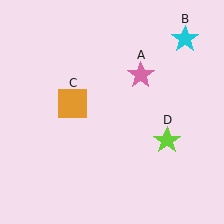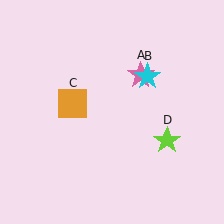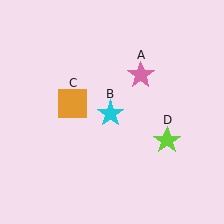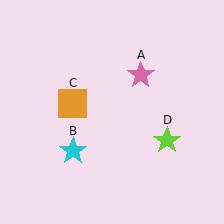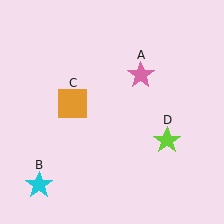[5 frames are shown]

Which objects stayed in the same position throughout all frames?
Pink star (object A) and orange square (object C) and lime star (object D) remained stationary.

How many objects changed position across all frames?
1 object changed position: cyan star (object B).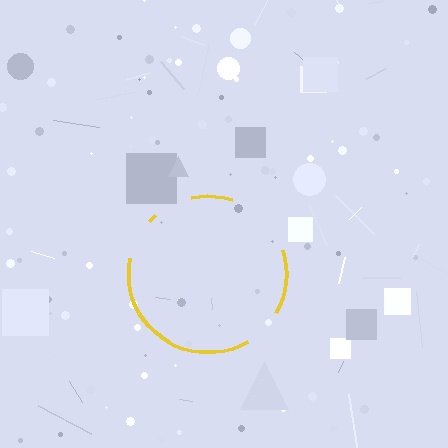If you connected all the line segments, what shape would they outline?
They would outline a circle.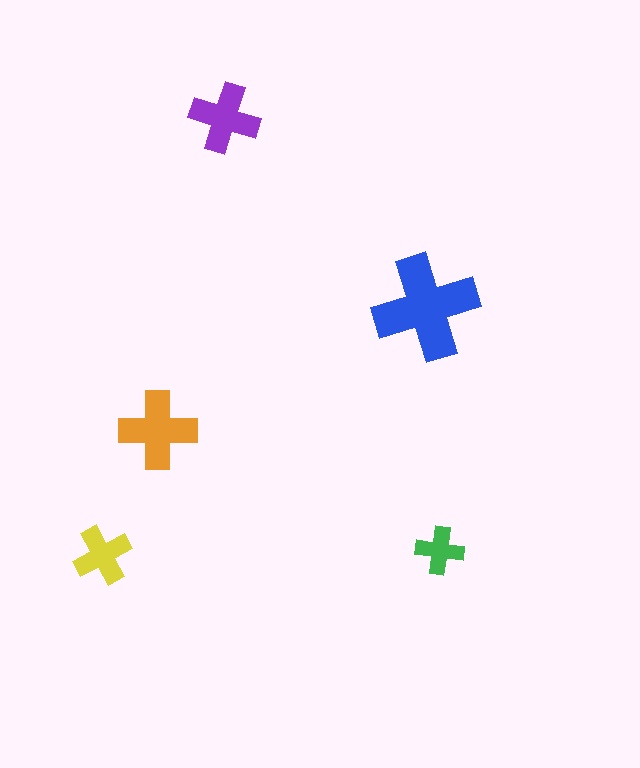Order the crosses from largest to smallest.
the blue one, the orange one, the purple one, the yellow one, the green one.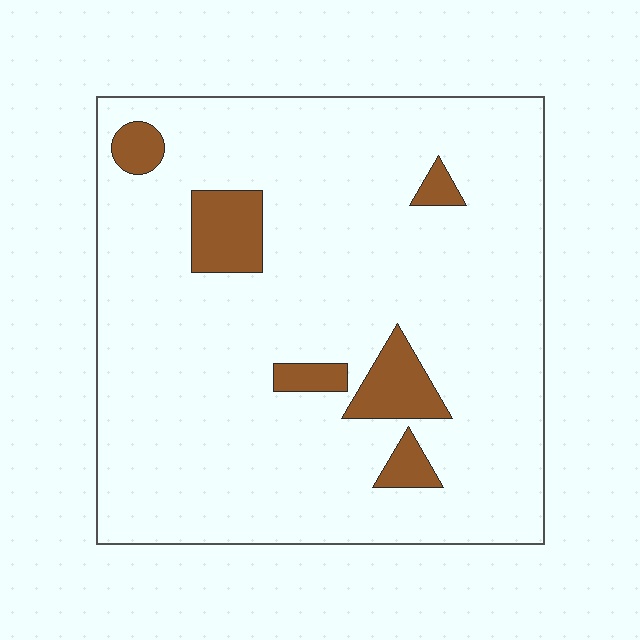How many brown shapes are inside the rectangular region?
6.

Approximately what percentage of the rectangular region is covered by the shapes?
Approximately 10%.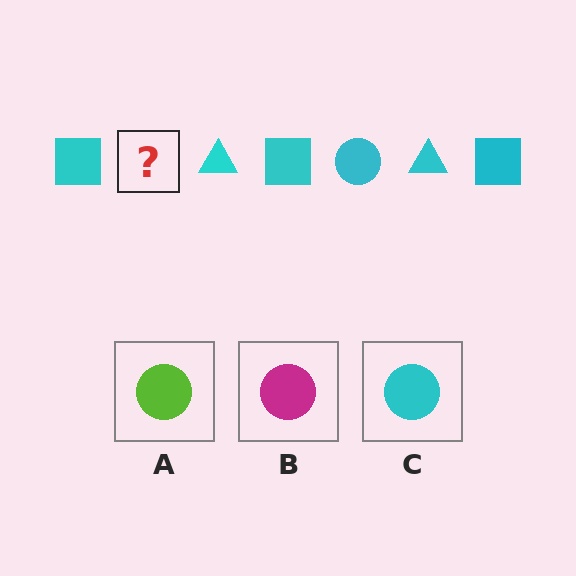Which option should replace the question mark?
Option C.